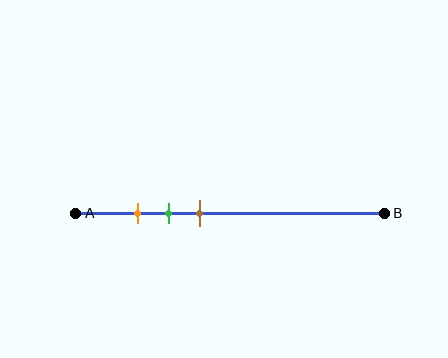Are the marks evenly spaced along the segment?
Yes, the marks are approximately evenly spaced.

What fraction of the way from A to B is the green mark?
The green mark is approximately 30% (0.3) of the way from A to B.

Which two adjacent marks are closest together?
The orange and green marks are the closest adjacent pair.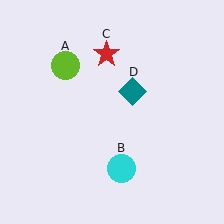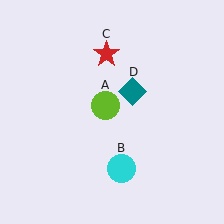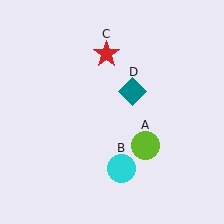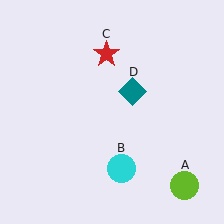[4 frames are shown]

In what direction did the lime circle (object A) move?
The lime circle (object A) moved down and to the right.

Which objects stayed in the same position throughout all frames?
Cyan circle (object B) and red star (object C) and teal diamond (object D) remained stationary.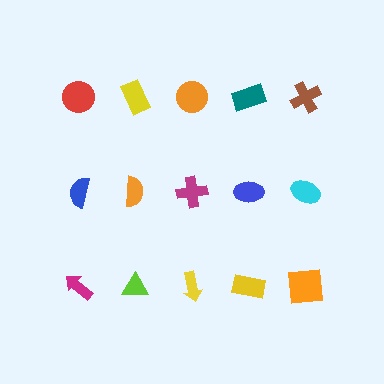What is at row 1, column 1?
A red circle.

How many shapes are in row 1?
5 shapes.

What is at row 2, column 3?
A magenta cross.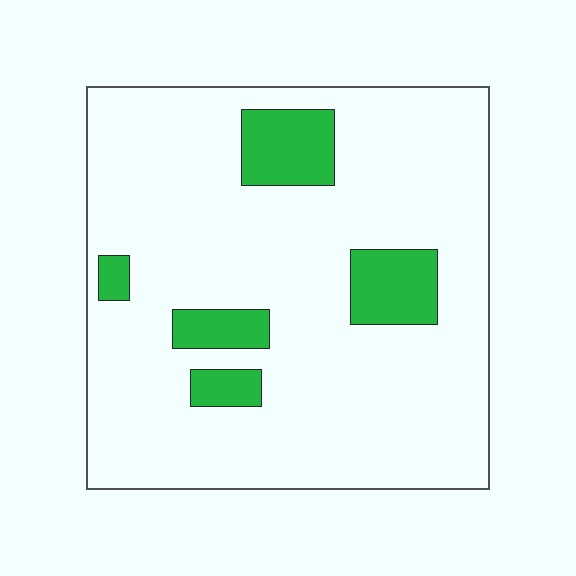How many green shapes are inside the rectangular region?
5.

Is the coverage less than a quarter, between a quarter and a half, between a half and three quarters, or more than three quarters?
Less than a quarter.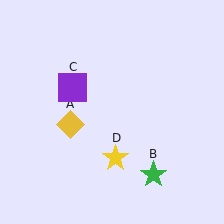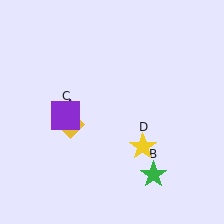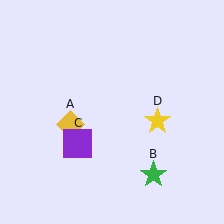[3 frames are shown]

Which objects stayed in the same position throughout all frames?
Yellow diamond (object A) and green star (object B) remained stationary.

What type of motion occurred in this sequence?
The purple square (object C), yellow star (object D) rotated counterclockwise around the center of the scene.